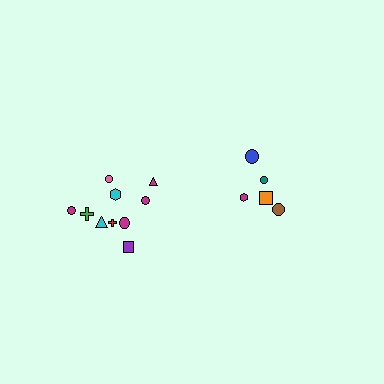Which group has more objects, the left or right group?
The left group.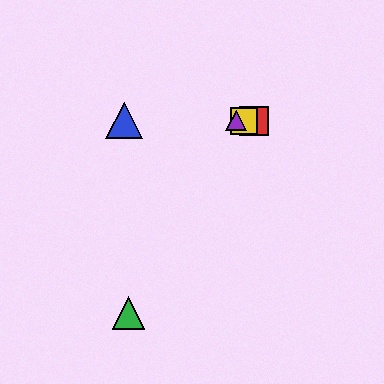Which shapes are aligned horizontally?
The red square, the blue triangle, the yellow square, the purple triangle are aligned horizontally.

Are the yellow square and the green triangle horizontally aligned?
No, the yellow square is at y≈121 and the green triangle is at y≈313.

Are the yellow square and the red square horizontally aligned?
Yes, both are at y≈121.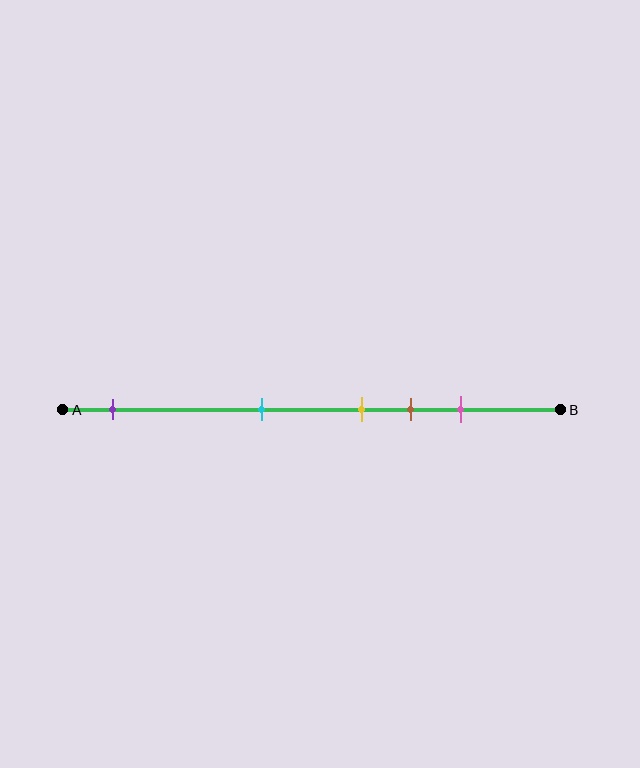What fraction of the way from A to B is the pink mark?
The pink mark is approximately 80% (0.8) of the way from A to B.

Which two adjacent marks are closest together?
The yellow and brown marks are the closest adjacent pair.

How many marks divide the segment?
There are 5 marks dividing the segment.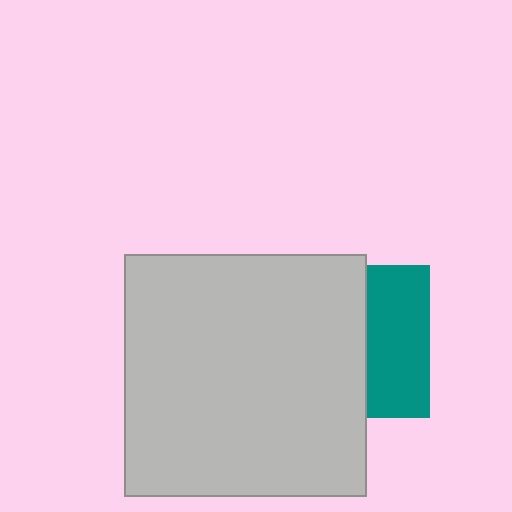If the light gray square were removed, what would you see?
You would see the complete teal square.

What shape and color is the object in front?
The object in front is a light gray square.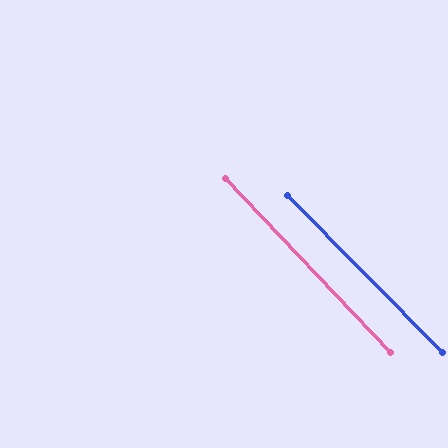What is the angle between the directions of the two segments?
Approximately 1 degree.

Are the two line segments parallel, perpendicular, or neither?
Parallel — their directions differ by only 1.3°.